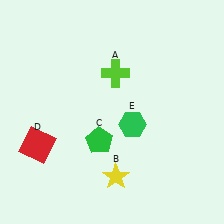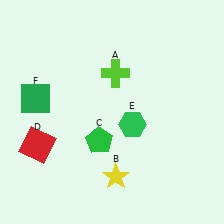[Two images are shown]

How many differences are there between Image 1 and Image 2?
There is 1 difference between the two images.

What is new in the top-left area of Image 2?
A green square (F) was added in the top-left area of Image 2.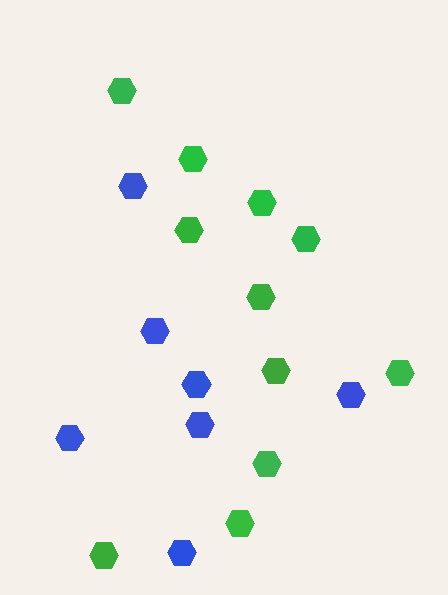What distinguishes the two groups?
There are 2 groups: one group of blue hexagons (7) and one group of green hexagons (11).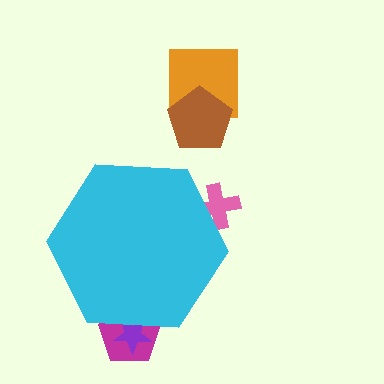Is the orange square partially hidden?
No, the orange square is fully visible.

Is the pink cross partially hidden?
Yes, the pink cross is partially hidden behind the cyan hexagon.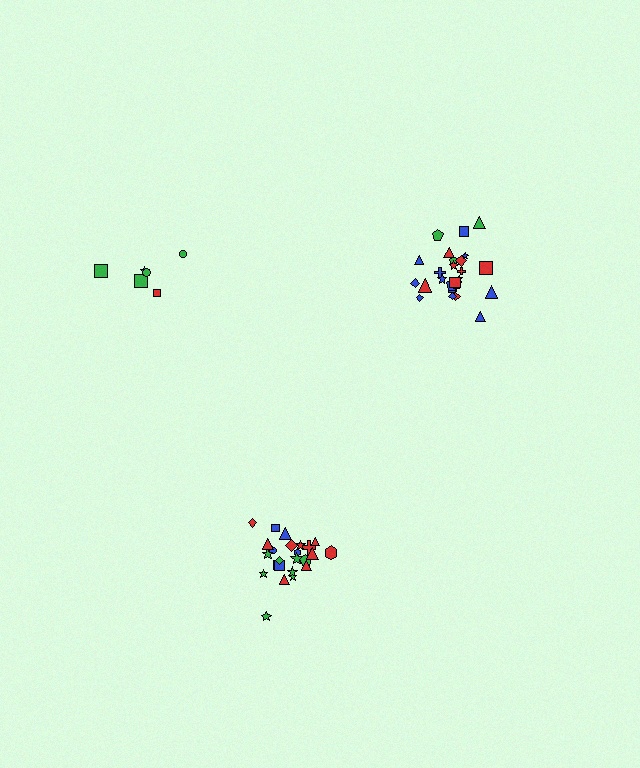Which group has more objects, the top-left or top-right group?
The top-right group.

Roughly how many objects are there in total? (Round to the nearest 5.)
Roughly 55 objects in total.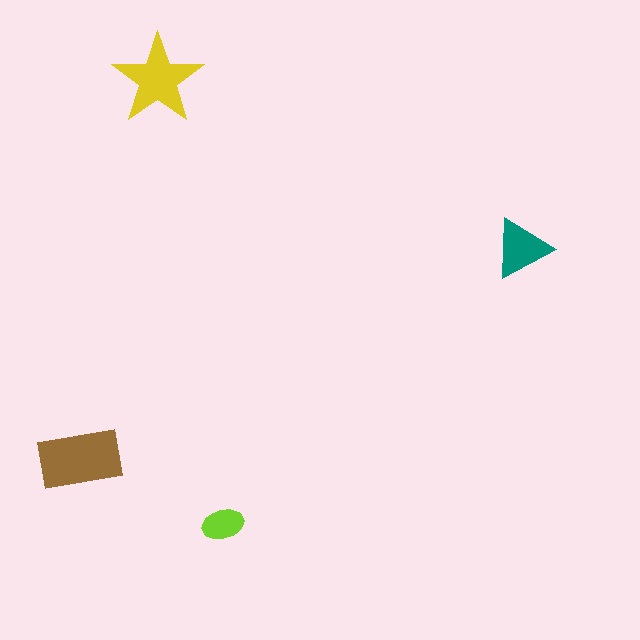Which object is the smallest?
The lime ellipse.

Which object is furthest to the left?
The brown rectangle is leftmost.